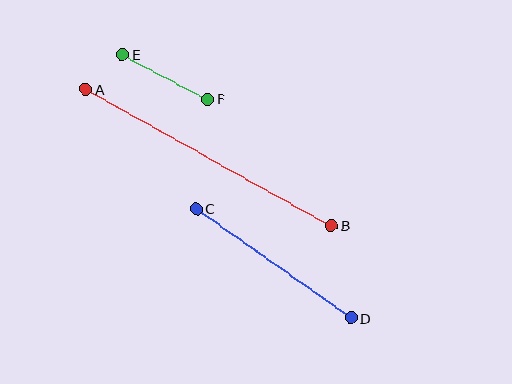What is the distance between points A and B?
The distance is approximately 280 pixels.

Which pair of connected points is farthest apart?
Points A and B are farthest apart.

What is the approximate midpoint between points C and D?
The midpoint is at approximately (274, 263) pixels.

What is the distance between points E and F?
The distance is approximately 96 pixels.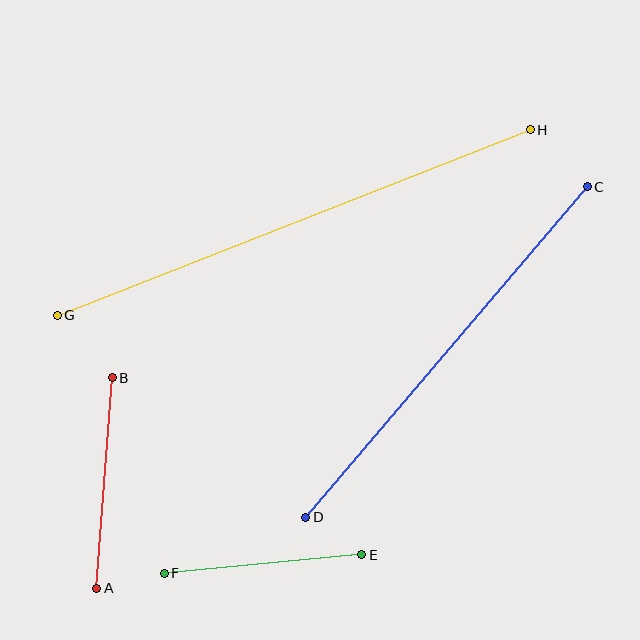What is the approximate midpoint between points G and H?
The midpoint is at approximately (294, 222) pixels.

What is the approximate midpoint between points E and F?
The midpoint is at approximately (263, 564) pixels.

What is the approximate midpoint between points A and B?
The midpoint is at approximately (104, 483) pixels.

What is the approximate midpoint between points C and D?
The midpoint is at approximately (446, 352) pixels.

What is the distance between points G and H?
The distance is approximately 509 pixels.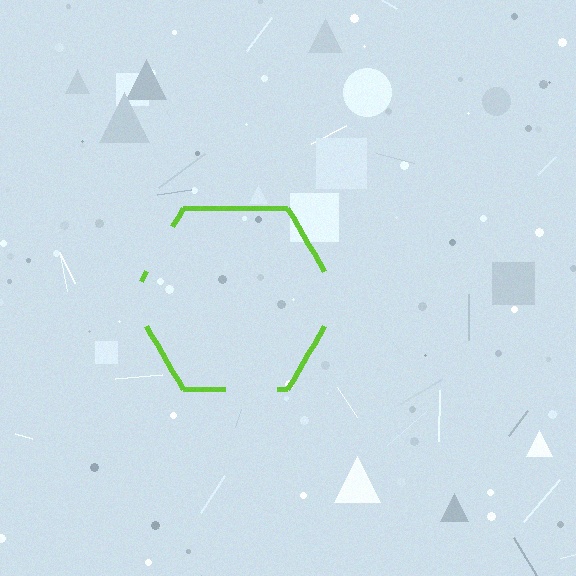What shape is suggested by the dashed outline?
The dashed outline suggests a hexagon.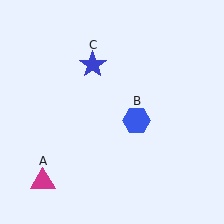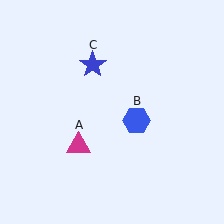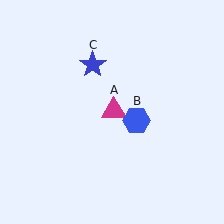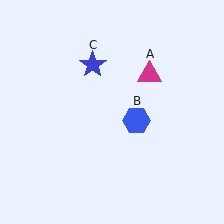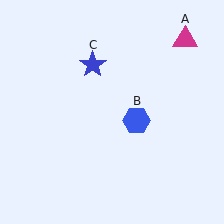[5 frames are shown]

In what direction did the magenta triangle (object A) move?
The magenta triangle (object A) moved up and to the right.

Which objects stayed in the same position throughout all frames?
Blue hexagon (object B) and blue star (object C) remained stationary.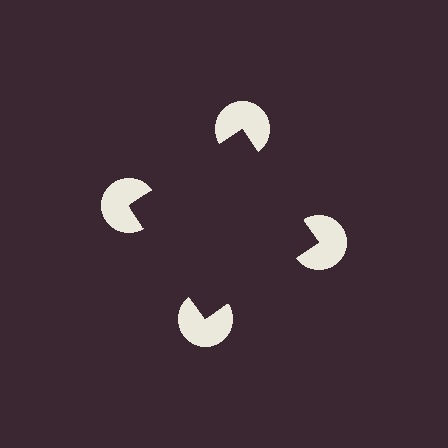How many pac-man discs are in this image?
There are 4 — one at each vertex of the illusory square.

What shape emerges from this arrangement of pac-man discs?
An illusory square — its edges are inferred from the aligned wedge cuts in the pac-man discs, not physically drawn.